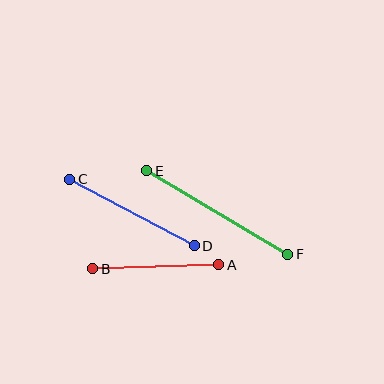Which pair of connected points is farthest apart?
Points E and F are farthest apart.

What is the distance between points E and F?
The distance is approximately 164 pixels.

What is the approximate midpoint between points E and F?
The midpoint is at approximately (217, 213) pixels.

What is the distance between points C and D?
The distance is approximately 141 pixels.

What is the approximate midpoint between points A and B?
The midpoint is at approximately (156, 267) pixels.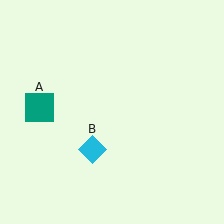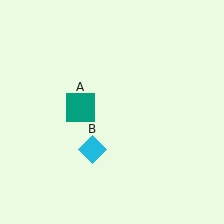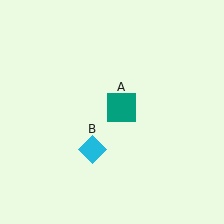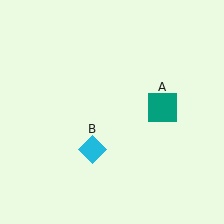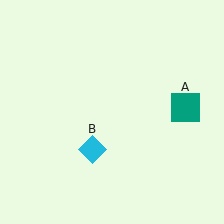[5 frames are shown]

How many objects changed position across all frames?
1 object changed position: teal square (object A).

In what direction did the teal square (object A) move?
The teal square (object A) moved right.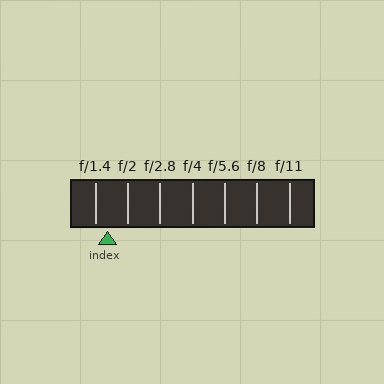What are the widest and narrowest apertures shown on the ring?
The widest aperture shown is f/1.4 and the narrowest is f/11.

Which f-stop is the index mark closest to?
The index mark is closest to f/1.4.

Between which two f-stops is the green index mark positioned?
The index mark is between f/1.4 and f/2.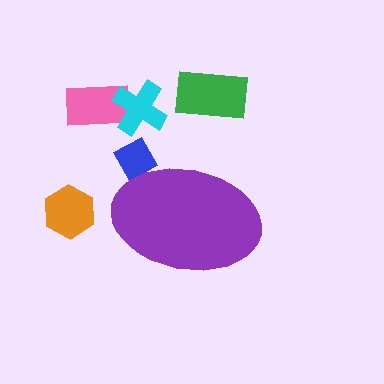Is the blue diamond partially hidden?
Yes, the blue diamond is partially hidden behind the purple ellipse.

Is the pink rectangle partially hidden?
No, the pink rectangle is fully visible.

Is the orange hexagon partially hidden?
No, the orange hexagon is fully visible.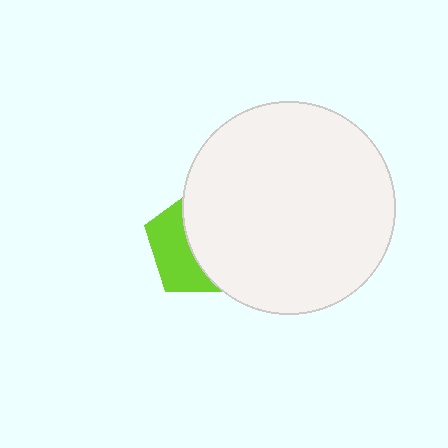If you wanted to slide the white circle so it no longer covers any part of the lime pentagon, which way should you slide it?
Slide it right — that is the most direct way to separate the two shapes.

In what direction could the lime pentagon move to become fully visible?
The lime pentagon could move left. That would shift it out from behind the white circle entirely.